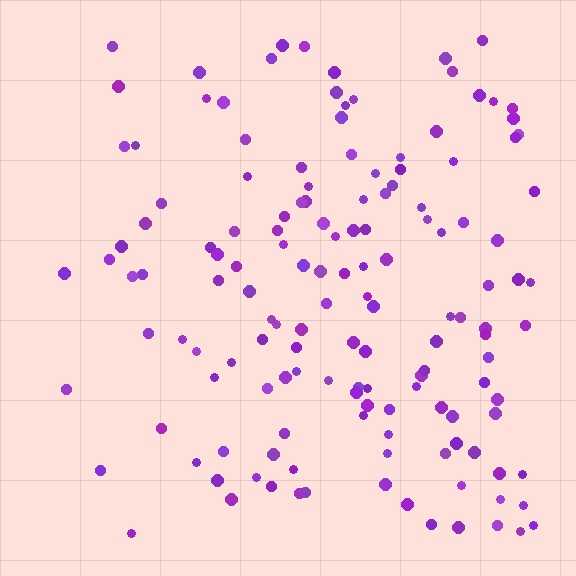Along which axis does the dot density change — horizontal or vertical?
Horizontal.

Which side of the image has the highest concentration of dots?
The right.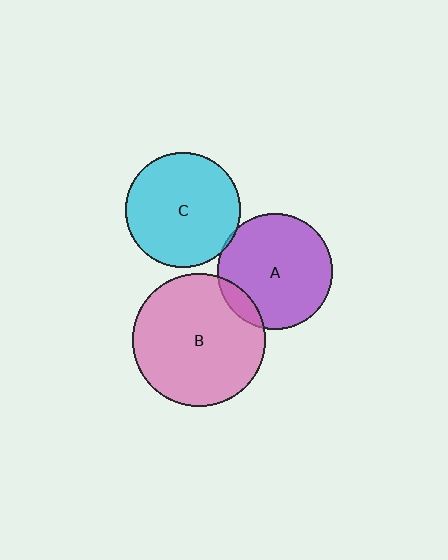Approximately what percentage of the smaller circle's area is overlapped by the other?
Approximately 5%.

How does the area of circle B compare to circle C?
Approximately 1.3 times.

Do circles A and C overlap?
Yes.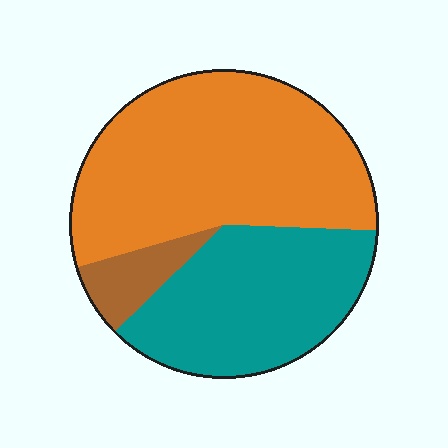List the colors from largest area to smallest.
From largest to smallest: orange, teal, brown.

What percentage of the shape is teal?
Teal covers around 35% of the shape.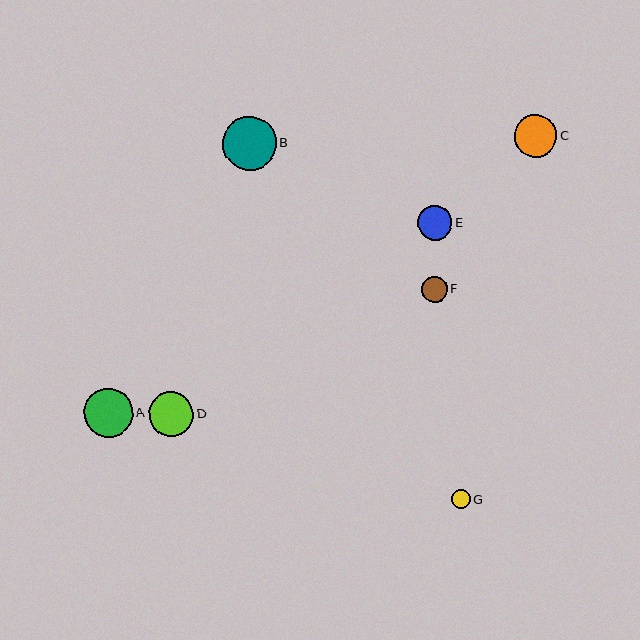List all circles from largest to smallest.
From largest to smallest: B, A, D, C, E, F, G.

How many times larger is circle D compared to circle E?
Circle D is approximately 1.3 times the size of circle E.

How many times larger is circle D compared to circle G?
Circle D is approximately 2.3 times the size of circle G.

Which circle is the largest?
Circle B is the largest with a size of approximately 54 pixels.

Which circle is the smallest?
Circle G is the smallest with a size of approximately 19 pixels.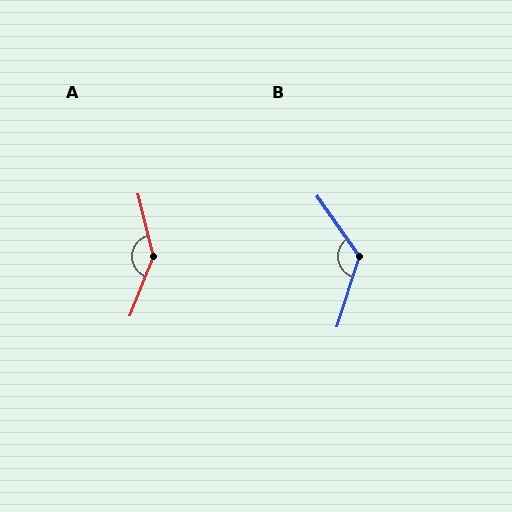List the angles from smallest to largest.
B (128°), A (144°).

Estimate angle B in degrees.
Approximately 128 degrees.